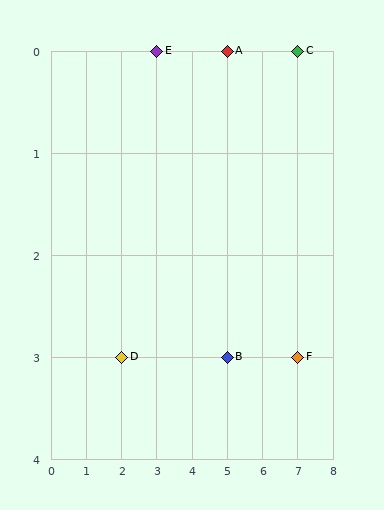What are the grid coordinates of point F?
Point F is at grid coordinates (7, 3).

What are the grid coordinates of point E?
Point E is at grid coordinates (3, 0).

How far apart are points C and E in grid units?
Points C and E are 4 columns apart.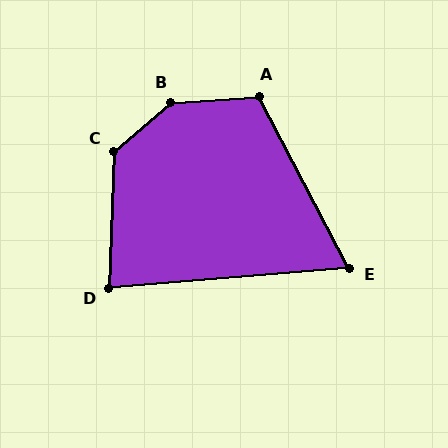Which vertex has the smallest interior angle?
E, at approximately 67 degrees.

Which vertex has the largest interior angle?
B, at approximately 144 degrees.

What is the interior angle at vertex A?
Approximately 113 degrees (obtuse).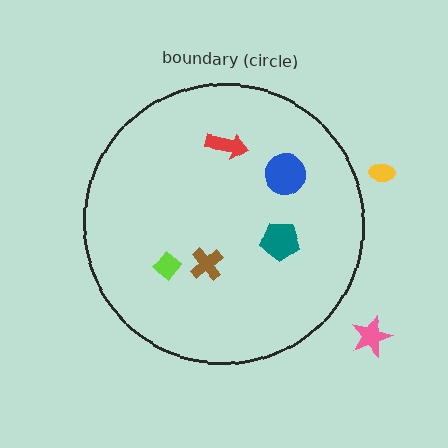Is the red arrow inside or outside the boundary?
Inside.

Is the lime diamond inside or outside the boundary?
Inside.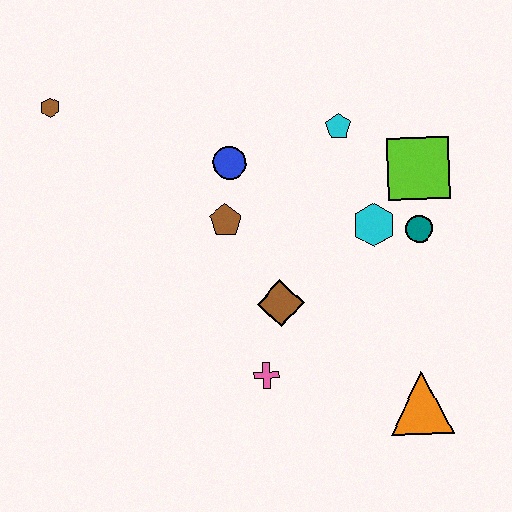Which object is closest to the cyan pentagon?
The lime square is closest to the cyan pentagon.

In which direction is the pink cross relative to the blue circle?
The pink cross is below the blue circle.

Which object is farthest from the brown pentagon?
The orange triangle is farthest from the brown pentagon.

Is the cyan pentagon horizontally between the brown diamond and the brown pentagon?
No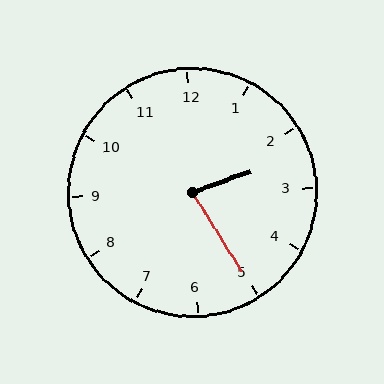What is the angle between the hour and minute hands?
Approximately 78 degrees.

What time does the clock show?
2:25.